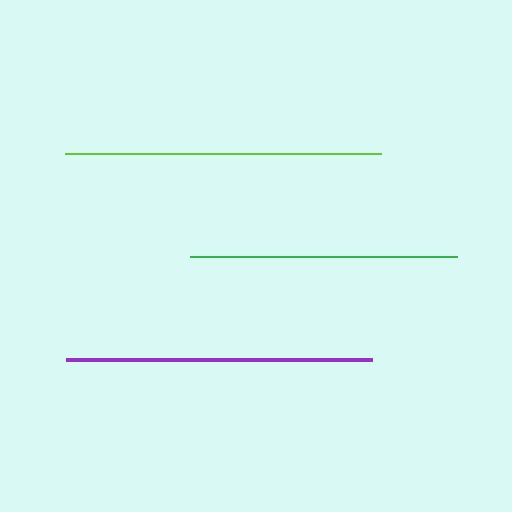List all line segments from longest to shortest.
From longest to shortest: lime, purple, green.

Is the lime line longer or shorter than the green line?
The lime line is longer than the green line.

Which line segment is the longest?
The lime line is the longest at approximately 317 pixels.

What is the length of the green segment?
The green segment is approximately 266 pixels long.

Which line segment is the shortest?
The green line is the shortest at approximately 266 pixels.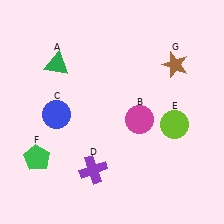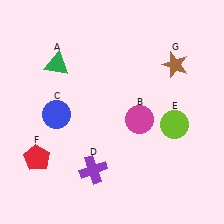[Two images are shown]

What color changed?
The pentagon (F) changed from green in Image 1 to red in Image 2.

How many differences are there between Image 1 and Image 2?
There is 1 difference between the two images.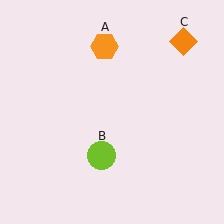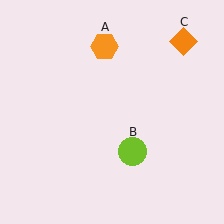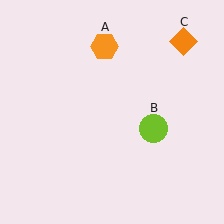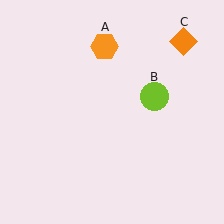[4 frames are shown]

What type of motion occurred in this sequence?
The lime circle (object B) rotated counterclockwise around the center of the scene.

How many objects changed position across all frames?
1 object changed position: lime circle (object B).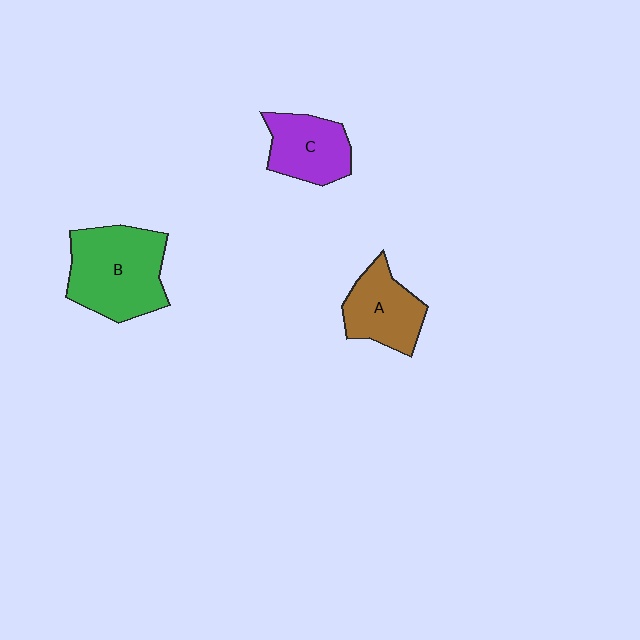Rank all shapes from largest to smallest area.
From largest to smallest: B (green), A (brown), C (purple).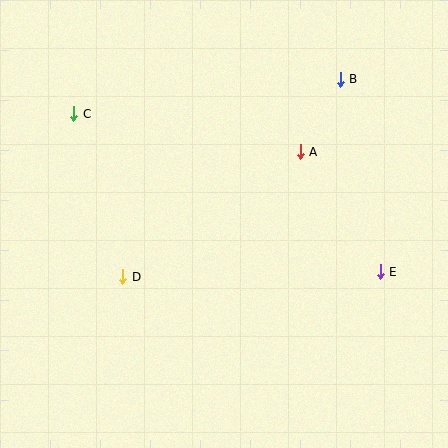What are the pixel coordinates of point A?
Point A is at (300, 152).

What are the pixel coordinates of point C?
Point C is at (74, 114).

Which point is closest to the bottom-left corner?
Point D is closest to the bottom-left corner.